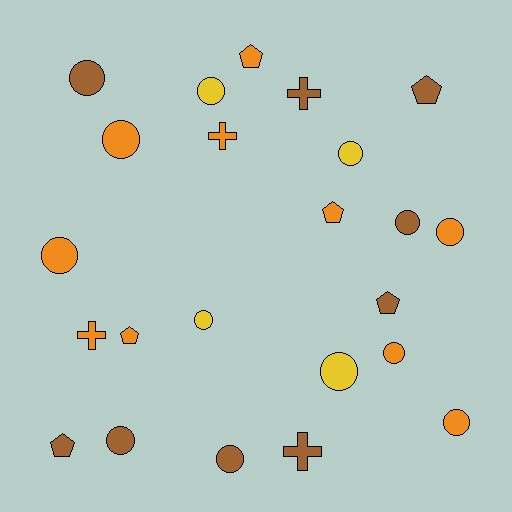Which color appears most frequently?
Orange, with 10 objects.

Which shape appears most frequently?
Circle, with 13 objects.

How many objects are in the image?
There are 23 objects.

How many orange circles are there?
There are 5 orange circles.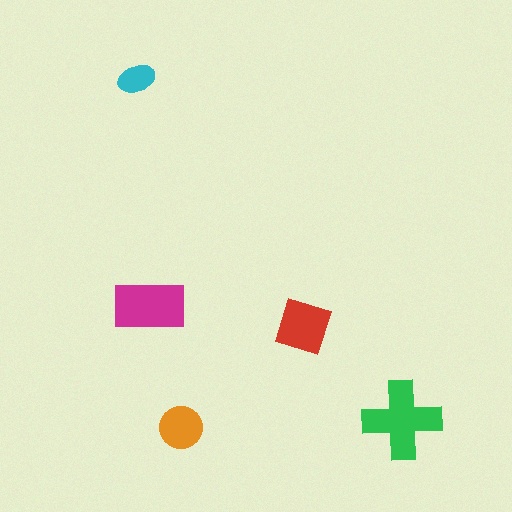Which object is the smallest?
The cyan ellipse.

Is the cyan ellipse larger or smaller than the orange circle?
Smaller.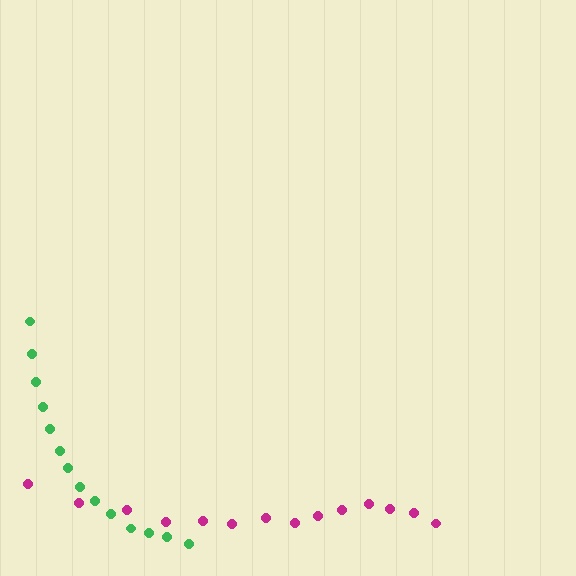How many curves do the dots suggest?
There are 2 distinct paths.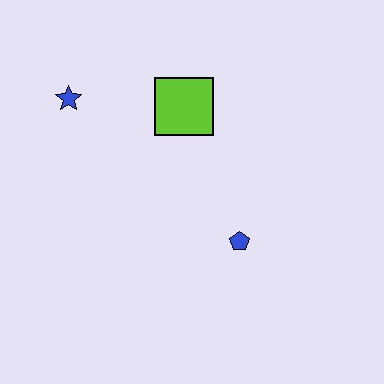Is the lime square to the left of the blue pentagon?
Yes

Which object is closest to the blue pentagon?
The lime square is closest to the blue pentagon.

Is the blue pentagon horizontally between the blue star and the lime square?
No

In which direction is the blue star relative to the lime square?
The blue star is to the left of the lime square.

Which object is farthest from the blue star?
The blue pentagon is farthest from the blue star.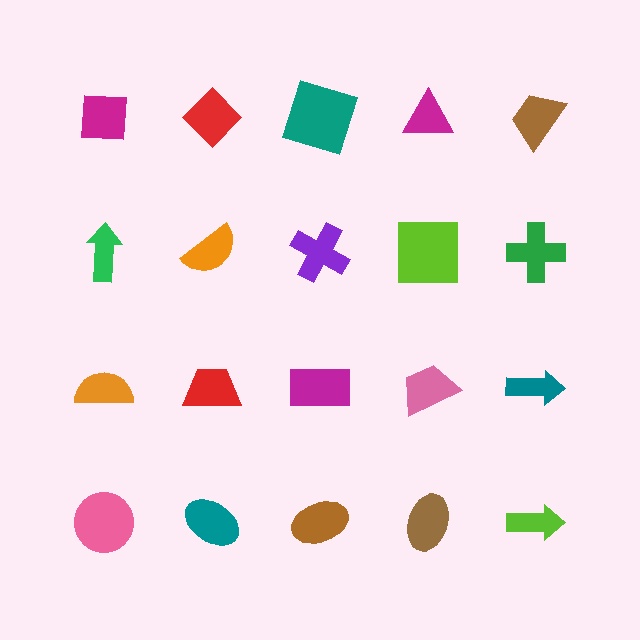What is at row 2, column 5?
A green cross.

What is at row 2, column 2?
An orange semicircle.